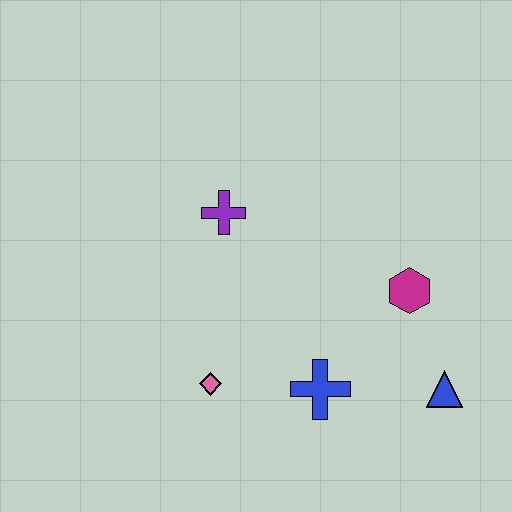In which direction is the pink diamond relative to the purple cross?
The pink diamond is below the purple cross.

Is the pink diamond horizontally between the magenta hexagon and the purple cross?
No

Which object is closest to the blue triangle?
The magenta hexagon is closest to the blue triangle.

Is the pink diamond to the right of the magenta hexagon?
No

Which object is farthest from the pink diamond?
The blue triangle is farthest from the pink diamond.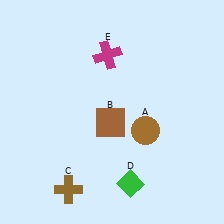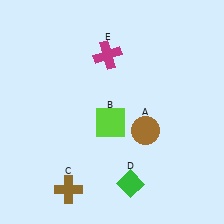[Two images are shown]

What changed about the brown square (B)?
In Image 1, B is brown. In Image 2, it changed to lime.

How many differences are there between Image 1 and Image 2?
There is 1 difference between the two images.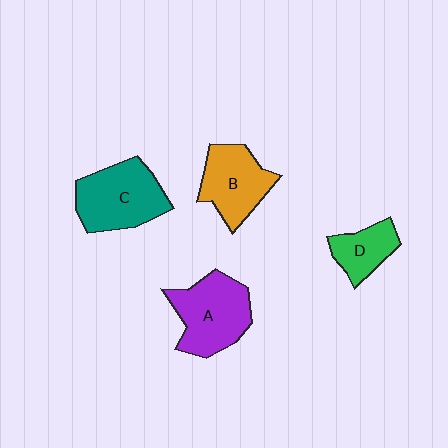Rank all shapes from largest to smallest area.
From largest to smallest: C (teal), A (purple), B (orange), D (green).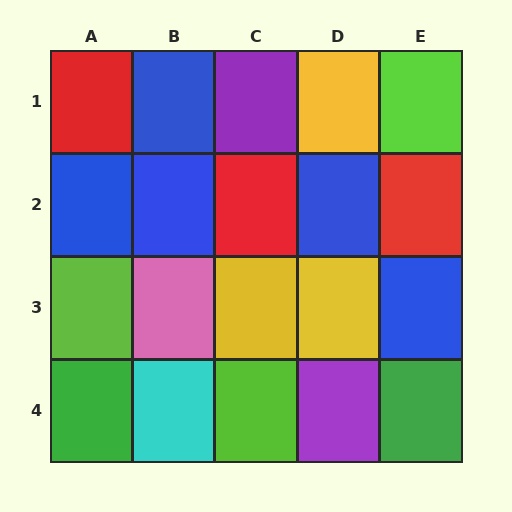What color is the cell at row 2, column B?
Blue.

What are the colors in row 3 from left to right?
Lime, pink, yellow, yellow, blue.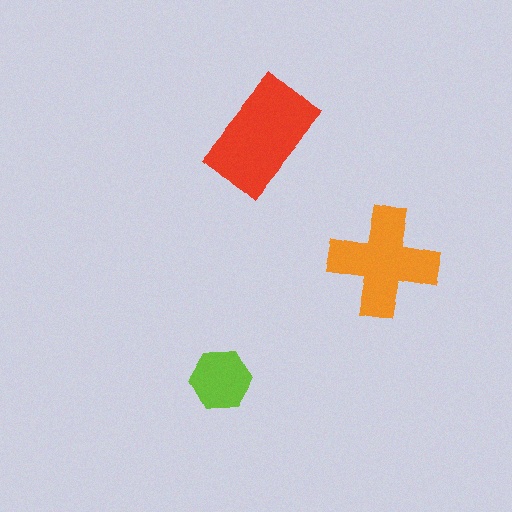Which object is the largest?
The red rectangle.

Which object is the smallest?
The lime hexagon.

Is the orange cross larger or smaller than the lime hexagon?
Larger.